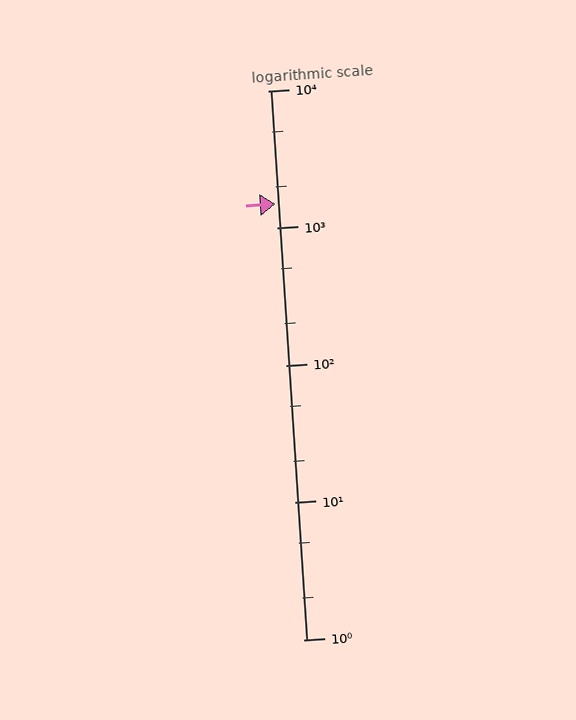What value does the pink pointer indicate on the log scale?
The pointer indicates approximately 1500.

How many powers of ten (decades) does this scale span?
The scale spans 4 decades, from 1 to 10000.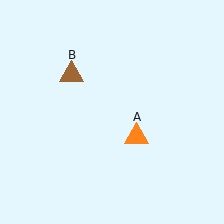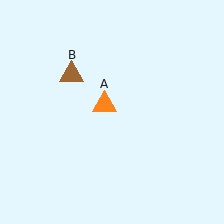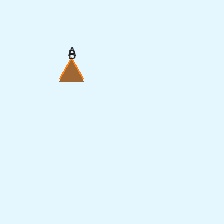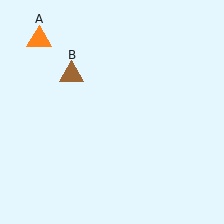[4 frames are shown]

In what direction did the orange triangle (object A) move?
The orange triangle (object A) moved up and to the left.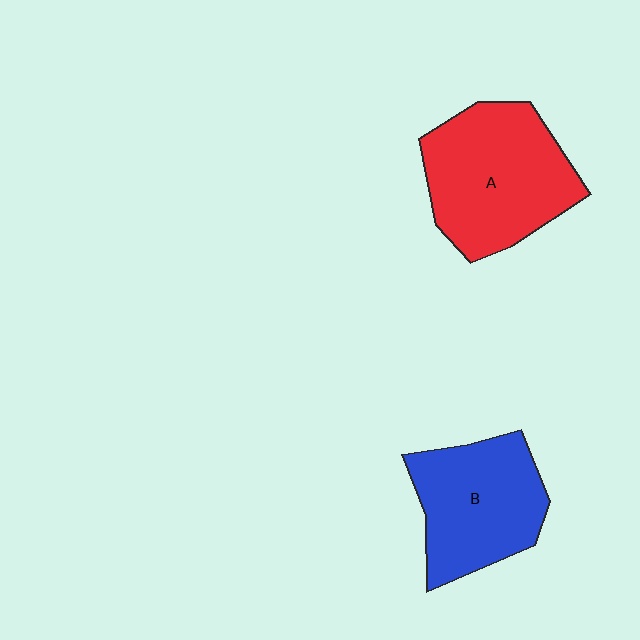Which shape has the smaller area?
Shape B (blue).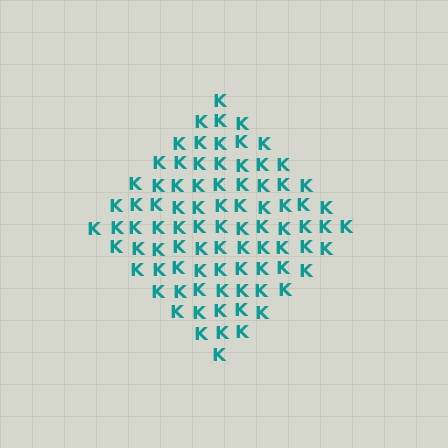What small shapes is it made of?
It is made of small letter K's.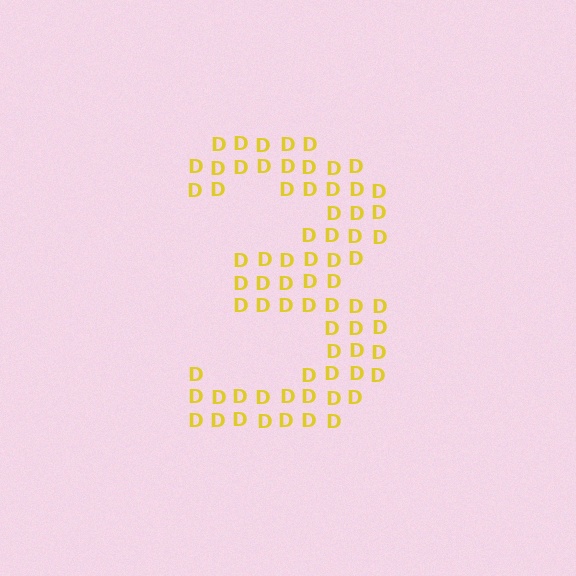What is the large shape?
The large shape is the digit 3.